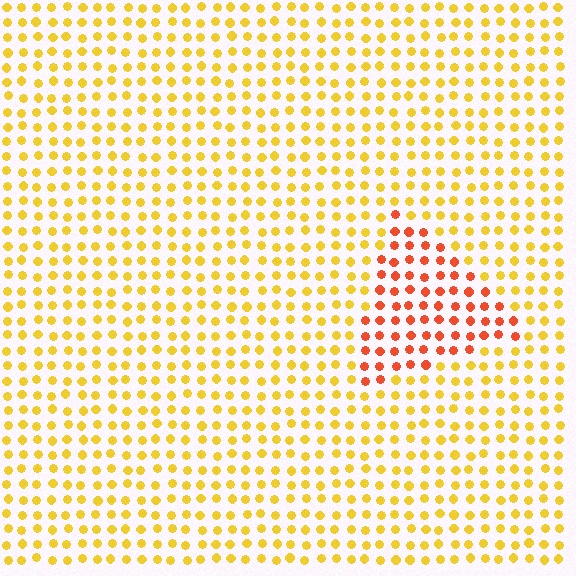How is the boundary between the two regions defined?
The boundary is defined purely by a slight shift in hue (about 40 degrees). Spacing, size, and orientation are identical on both sides.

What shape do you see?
I see a triangle.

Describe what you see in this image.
The image is filled with small yellow elements in a uniform arrangement. A triangle-shaped region is visible where the elements are tinted to a slightly different hue, forming a subtle color boundary.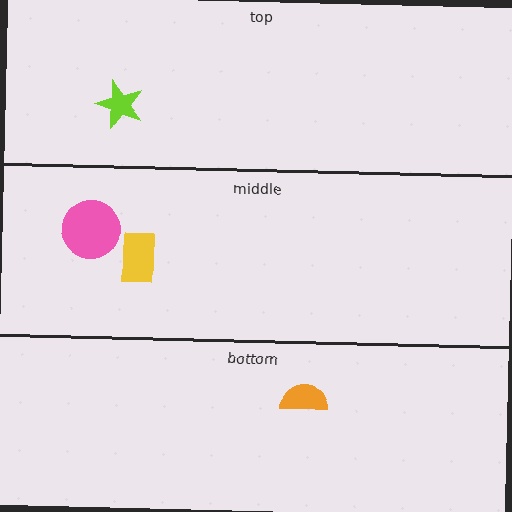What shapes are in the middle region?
The pink circle, the yellow rectangle.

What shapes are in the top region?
The lime star.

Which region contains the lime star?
The top region.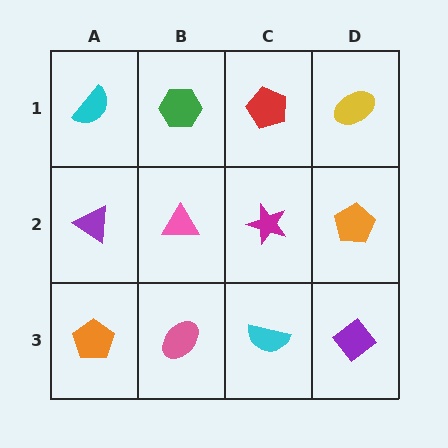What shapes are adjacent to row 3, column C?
A magenta star (row 2, column C), a pink ellipse (row 3, column B), a purple diamond (row 3, column D).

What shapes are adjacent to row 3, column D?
An orange pentagon (row 2, column D), a cyan semicircle (row 3, column C).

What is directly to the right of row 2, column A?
A pink triangle.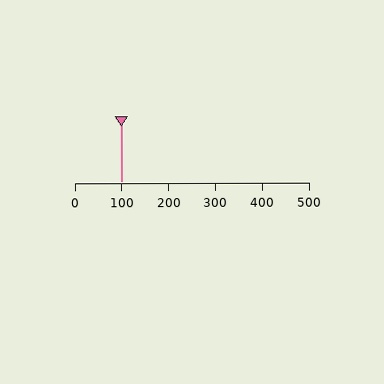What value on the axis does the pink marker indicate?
The marker indicates approximately 100.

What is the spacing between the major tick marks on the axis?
The major ticks are spaced 100 apart.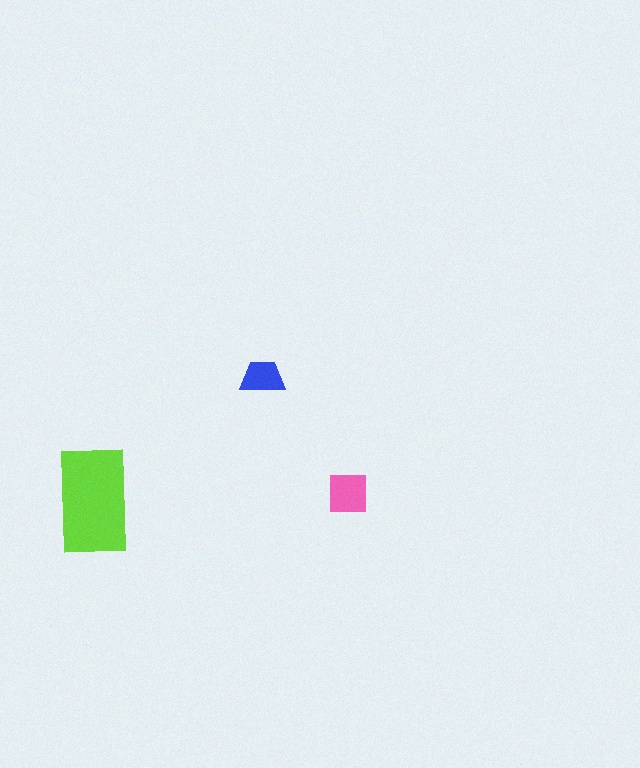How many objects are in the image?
There are 3 objects in the image.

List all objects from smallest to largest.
The blue trapezoid, the pink square, the lime rectangle.